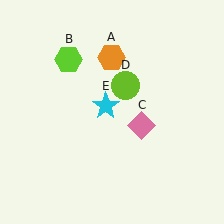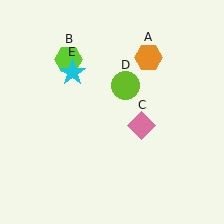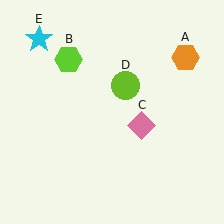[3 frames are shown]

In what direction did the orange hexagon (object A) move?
The orange hexagon (object A) moved right.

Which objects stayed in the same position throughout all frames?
Lime hexagon (object B) and pink diamond (object C) and lime circle (object D) remained stationary.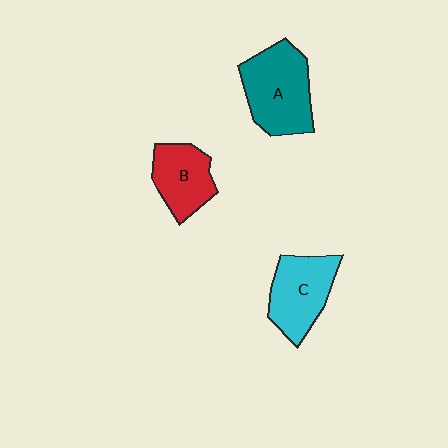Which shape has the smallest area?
Shape B (red).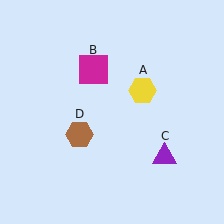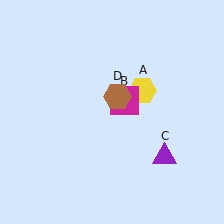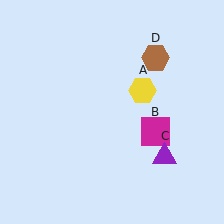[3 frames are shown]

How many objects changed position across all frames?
2 objects changed position: magenta square (object B), brown hexagon (object D).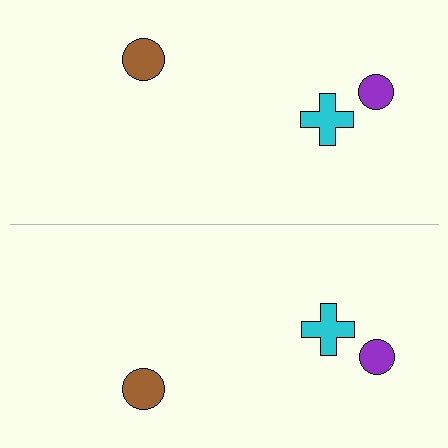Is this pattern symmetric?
Yes, this pattern has bilateral (reflection) symmetry.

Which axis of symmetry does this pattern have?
The pattern has a horizontal axis of symmetry running through the center of the image.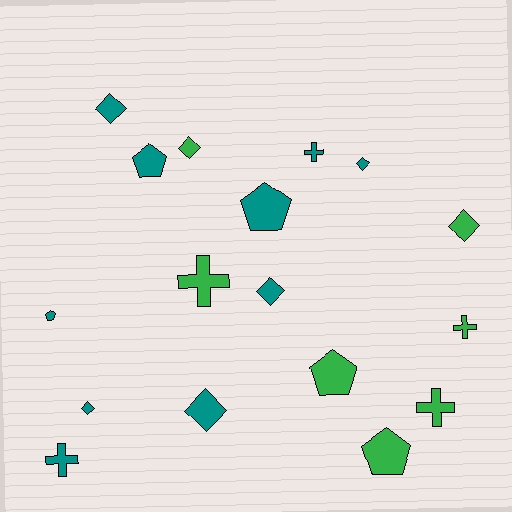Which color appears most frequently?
Teal, with 10 objects.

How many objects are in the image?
There are 17 objects.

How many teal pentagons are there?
There are 3 teal pentagons.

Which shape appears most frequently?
Diamond, with 7 objects.